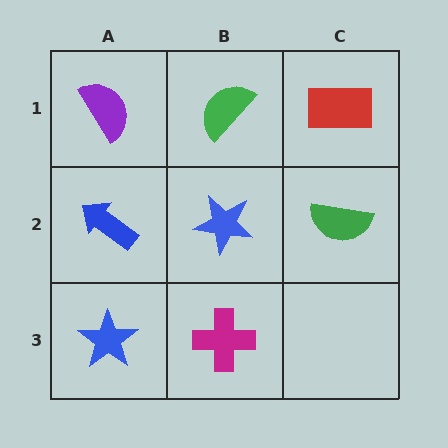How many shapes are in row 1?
3 shapes.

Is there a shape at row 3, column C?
No, that cell is empty.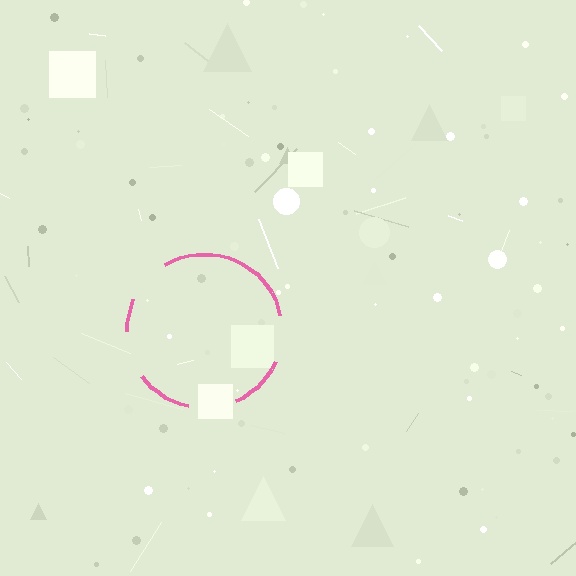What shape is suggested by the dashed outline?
The dashed outline suggests a circle.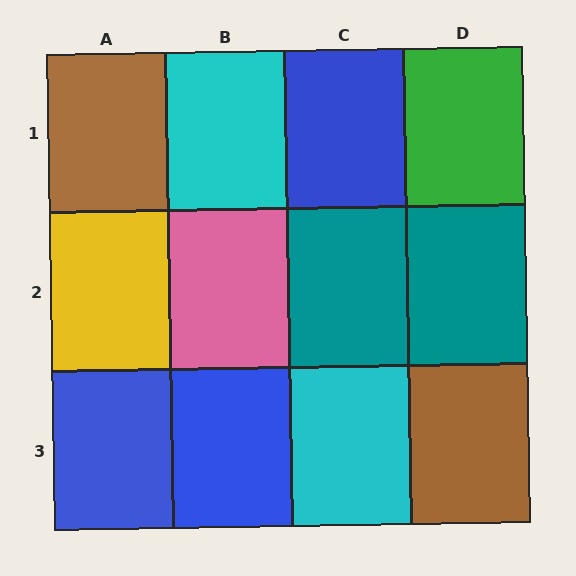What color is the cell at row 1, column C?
Blue.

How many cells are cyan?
2 cells are cyan.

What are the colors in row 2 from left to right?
Yellow, pink, teal, teal.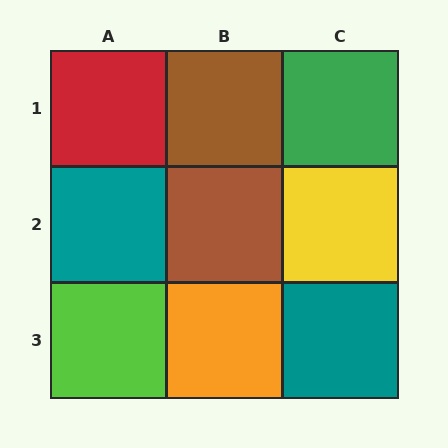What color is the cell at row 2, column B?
Brown.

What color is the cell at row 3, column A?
Lime.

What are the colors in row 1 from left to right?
Red, brown, green.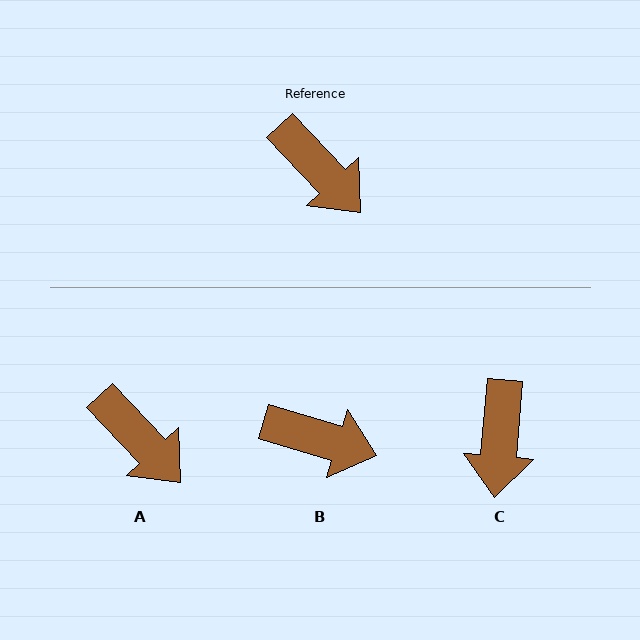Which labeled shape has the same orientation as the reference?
A.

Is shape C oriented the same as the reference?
No, it is off by about 48 degrees.